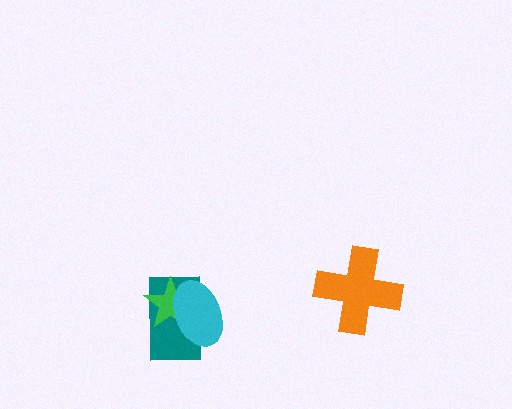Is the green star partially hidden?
Yes, it is partially covered by another shape.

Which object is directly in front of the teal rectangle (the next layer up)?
The green star is directly in front of the teal rectangle.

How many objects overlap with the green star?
2 objects overlap with the green star.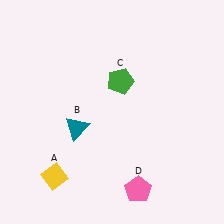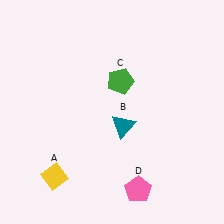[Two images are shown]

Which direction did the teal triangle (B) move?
The teal triangle (B) moved right.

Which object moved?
The teal triangle (B) moved right.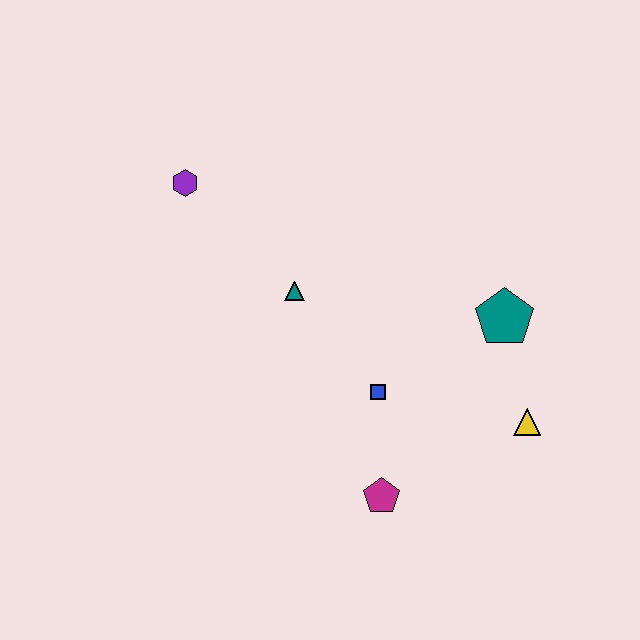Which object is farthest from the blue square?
The purple hexagon is farthest from the blue square.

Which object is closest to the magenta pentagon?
The blue square is closest to the magenta pentagon.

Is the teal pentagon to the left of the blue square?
No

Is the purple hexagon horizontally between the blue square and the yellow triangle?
No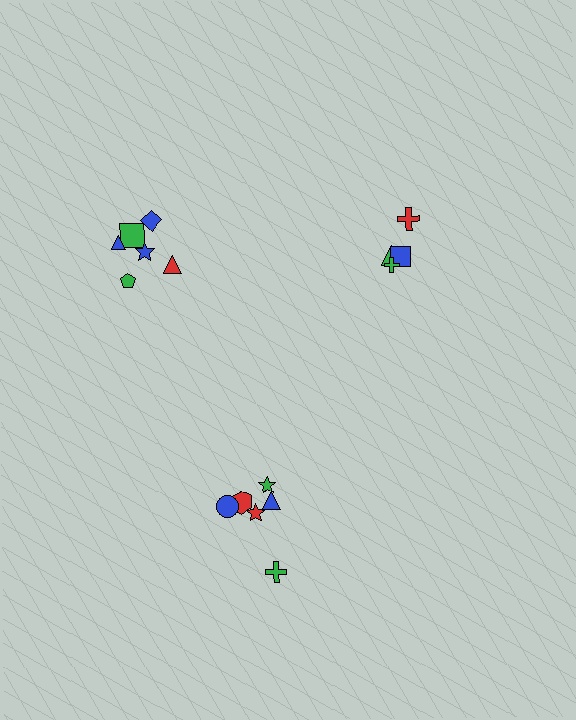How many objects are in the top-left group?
There are 6 objects.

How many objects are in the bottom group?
There are 6 objects.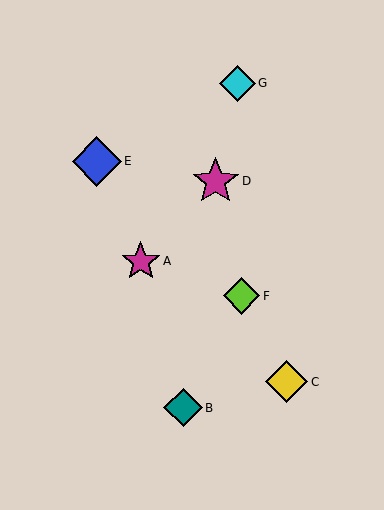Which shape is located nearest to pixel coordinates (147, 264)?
The magenta star (labeled A) at (141, 261) is nearest to that location.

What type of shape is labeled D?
Shape D is a magenta star.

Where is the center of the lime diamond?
The center of the lime diamond is at (242, 296).